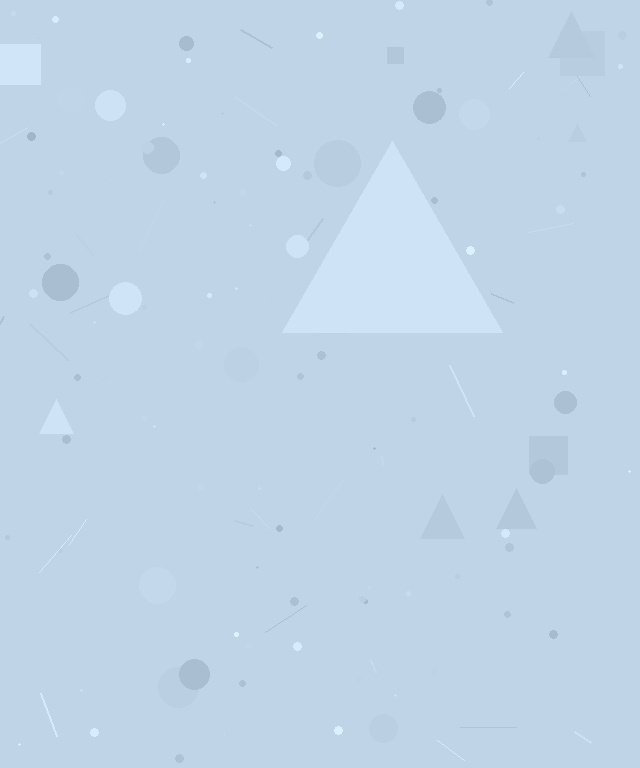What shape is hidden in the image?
A triangle is hidden in the image.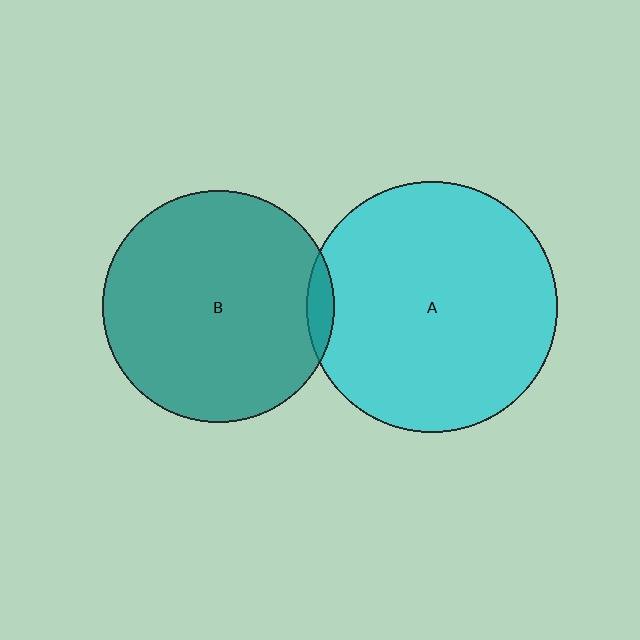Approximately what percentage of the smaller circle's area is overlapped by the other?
Approximately 5%.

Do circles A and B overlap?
Yes.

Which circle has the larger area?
Circle A (cyan).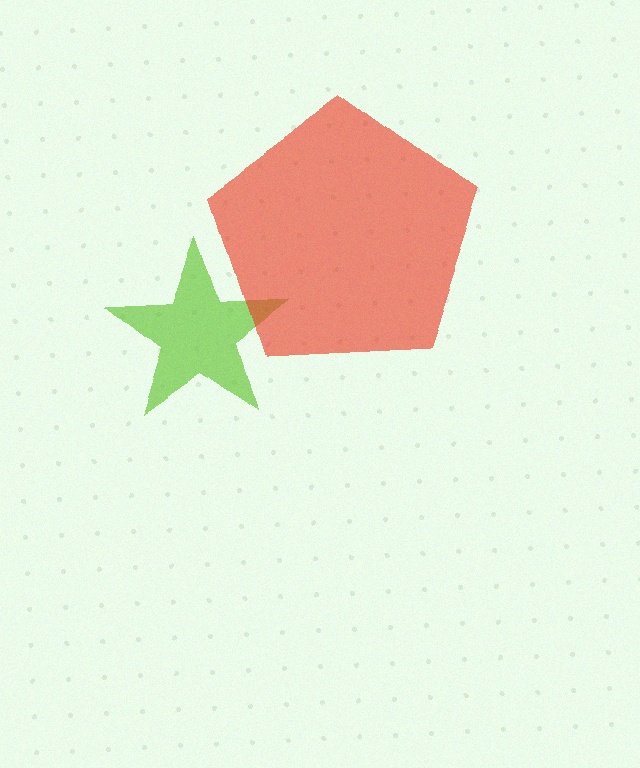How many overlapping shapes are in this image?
There are 2 overlapping shapes in the image.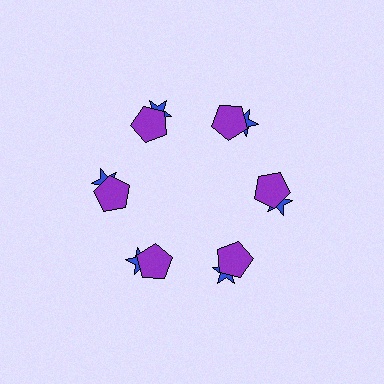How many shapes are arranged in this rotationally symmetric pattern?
There are 12 shapes, arranged in 6 groups of 2.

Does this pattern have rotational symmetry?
Yes, this pattern has 6-fold rotational symmetry. It looks the same after rotating 60 degrees around the center.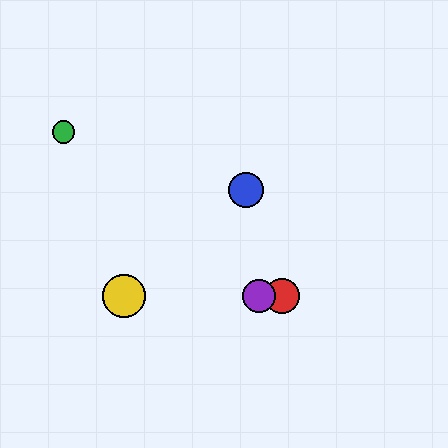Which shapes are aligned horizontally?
The red circle, the yellow circle, the purple circle are aligned horizontally.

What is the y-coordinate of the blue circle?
The blue circle is at y≈190.